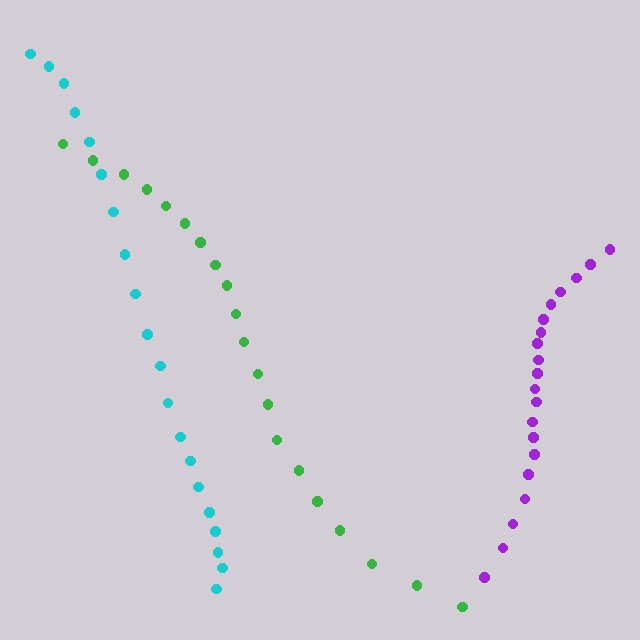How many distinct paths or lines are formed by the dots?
There are 3 distinct paths.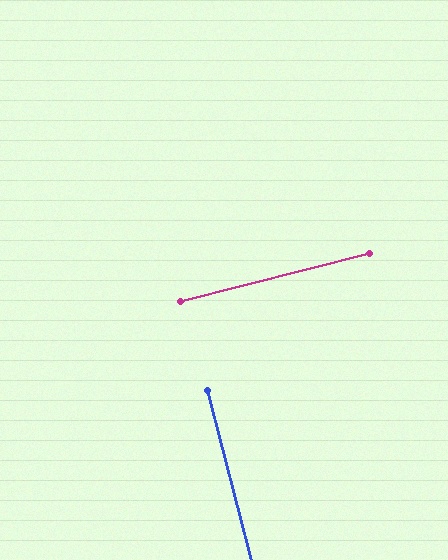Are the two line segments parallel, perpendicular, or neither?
Perpendicular — they meet at approximately 90°.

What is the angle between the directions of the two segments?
Approximately 90 degrees.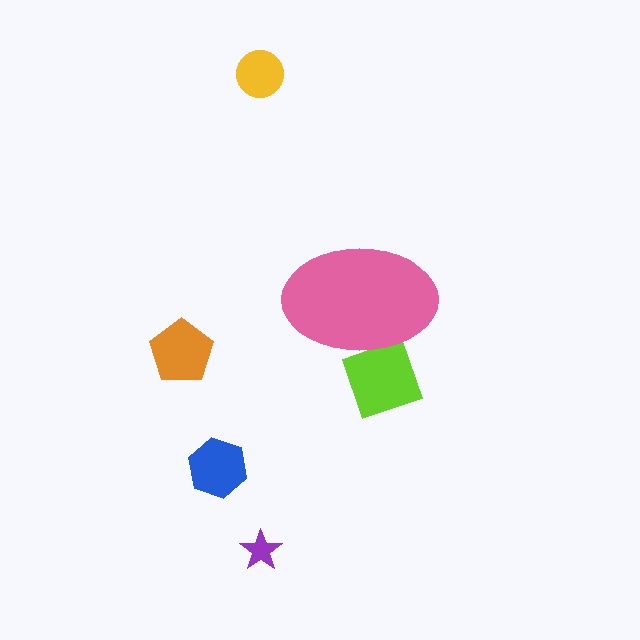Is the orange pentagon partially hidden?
No, the orange pentagon is fully visible.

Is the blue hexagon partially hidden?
No, the blue hexagon is fully visible.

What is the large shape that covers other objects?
A pink ellipse.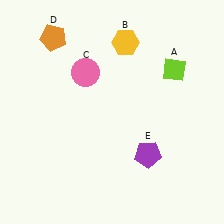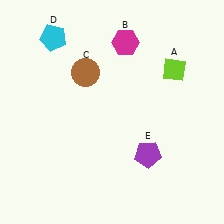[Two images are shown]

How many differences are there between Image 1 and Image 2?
There are 3 differences between the two images.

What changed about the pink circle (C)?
In Image 1, C is pink. In Image 2, it changed to brown.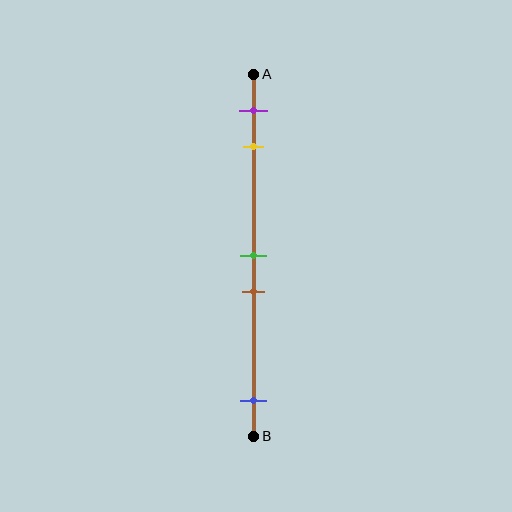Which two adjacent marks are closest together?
The green and brown marks are the closest adjacent pair.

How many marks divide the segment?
There are 5 marks dividing the segment.